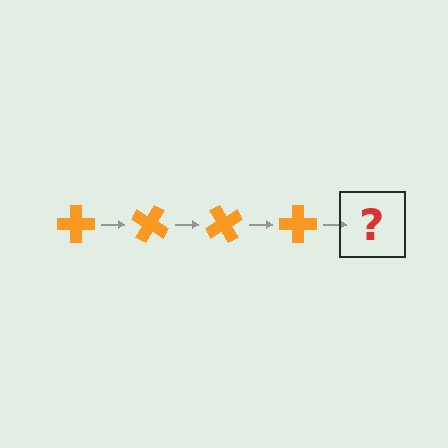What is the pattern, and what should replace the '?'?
The pattern is that the cross rotates 30 degrees each step. The '?' should be an orange cross rotated 120 degrees.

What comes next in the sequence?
The next element should be an orange cross rotated 120 degrees.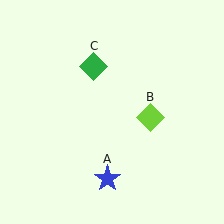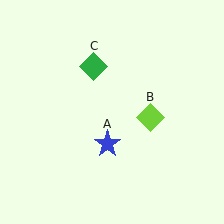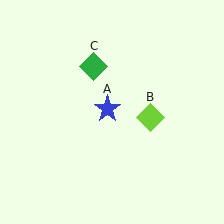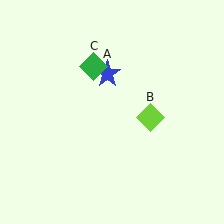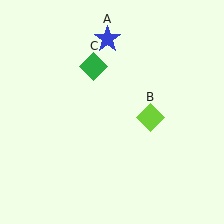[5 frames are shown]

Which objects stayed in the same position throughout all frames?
Lime diamond (object B) and green diamond (object C) remained stationary.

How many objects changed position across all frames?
1 object changed position: blue star (object A).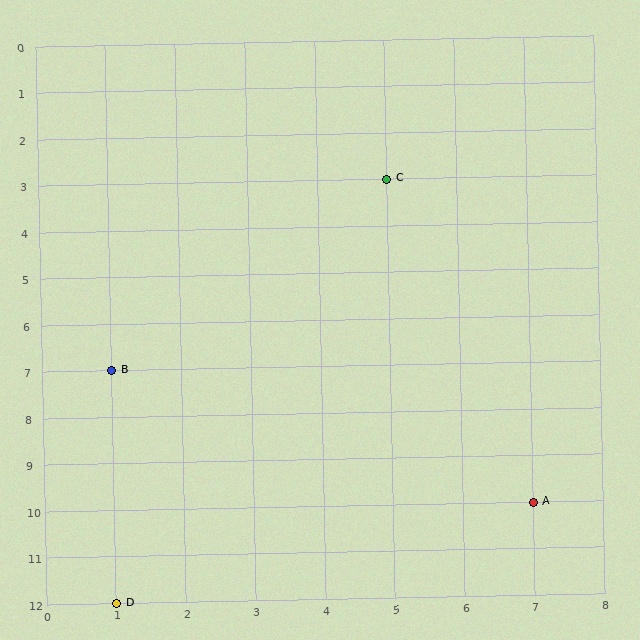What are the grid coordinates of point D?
Point D is at grid coordinates (1, 12).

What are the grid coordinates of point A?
Point A is at grid coordinates (7, 10).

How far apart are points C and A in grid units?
Points C and A are 2 columns and 7 rows apart (about 7.3 grid units diagonally).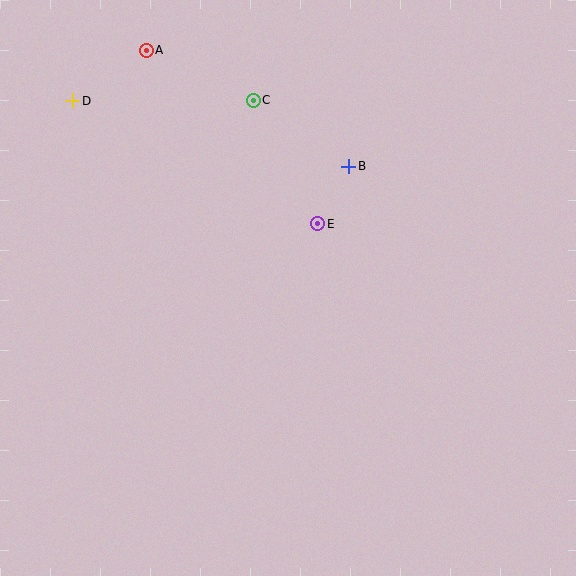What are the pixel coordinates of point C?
Point C is at (253, 100).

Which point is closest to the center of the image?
Point E at (318, 224) is closest to the center.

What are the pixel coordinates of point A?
Point A is at (146, 50).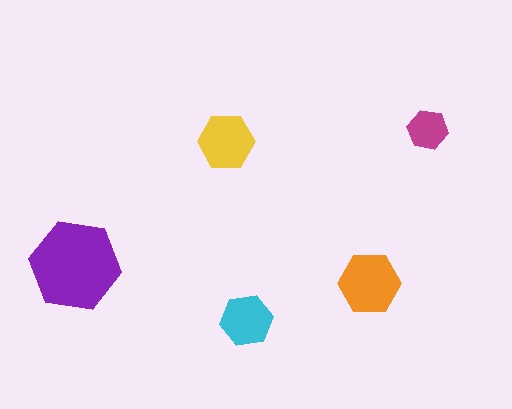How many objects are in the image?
There are 5 objects in the image.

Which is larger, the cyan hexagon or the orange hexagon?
The orange one.